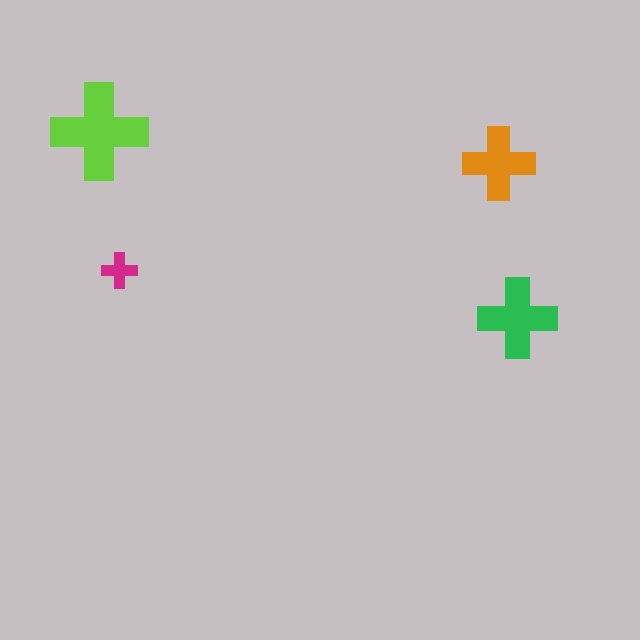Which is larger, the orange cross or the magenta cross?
The orange one.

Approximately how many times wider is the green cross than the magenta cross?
About 2.5 times wider.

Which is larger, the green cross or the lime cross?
The lime one.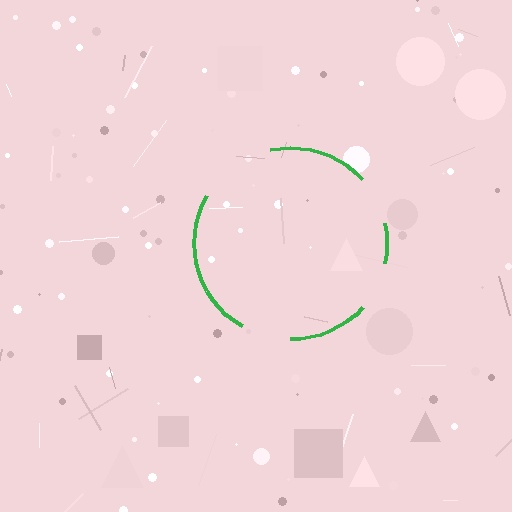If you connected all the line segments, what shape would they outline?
They would outline a circle.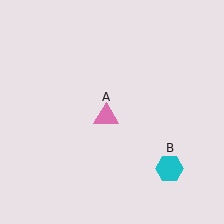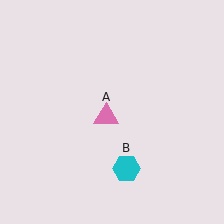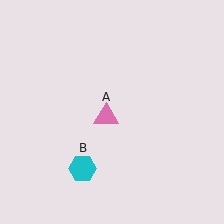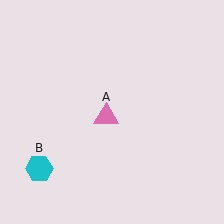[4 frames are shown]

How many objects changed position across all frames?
1 object changed position: cyan hexagon (object B).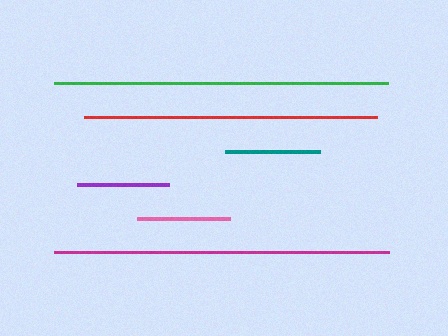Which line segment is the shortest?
The purple line is the shortest at approximately 92 pixels.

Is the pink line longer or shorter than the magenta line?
The magenta line is longer than the pink line.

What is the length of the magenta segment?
The magenta segment is approximately 335 pixels long.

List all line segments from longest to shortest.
From longest to shortest: magenta, green, red, teal, pink, purple.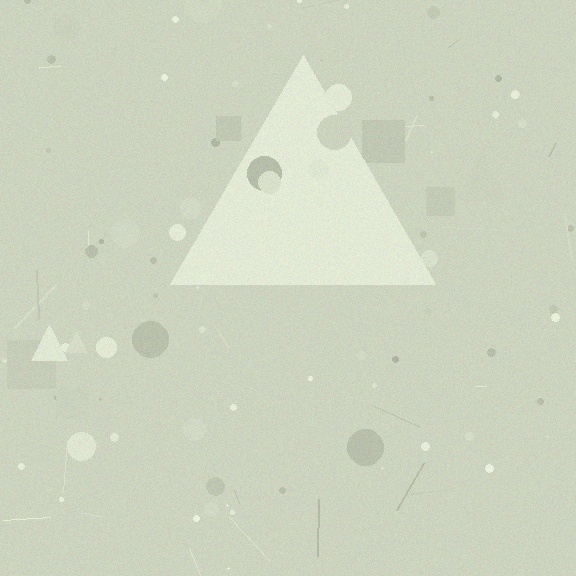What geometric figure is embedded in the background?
A triangle is embedded in the background.